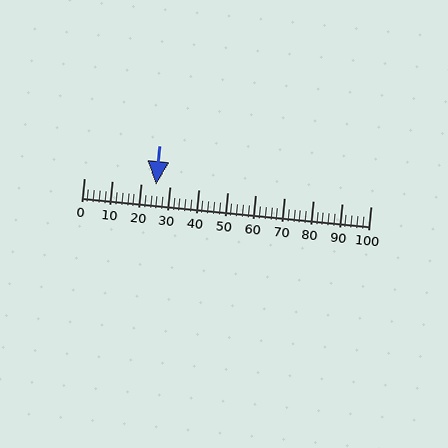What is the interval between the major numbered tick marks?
The major tick marks are spaced 10 units apart.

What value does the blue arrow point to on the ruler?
The blue arrow points to approximately 25.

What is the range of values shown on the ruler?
The ruler shows values from 0 to 100.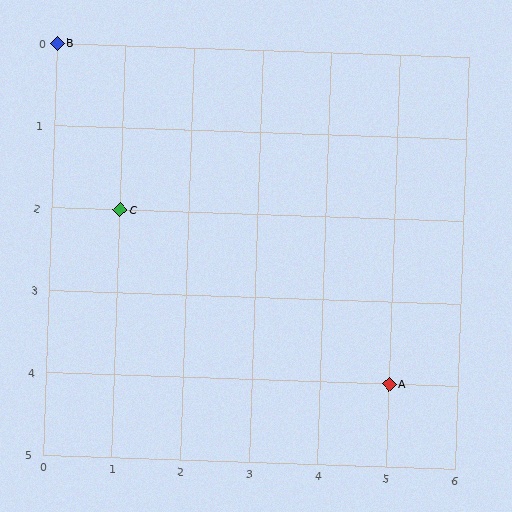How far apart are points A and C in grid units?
Points A and C are 4 columns and 2 rows apart (about 4.5 grid units diagonally).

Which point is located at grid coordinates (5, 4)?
Point A is at (5, 4).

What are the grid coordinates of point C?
Point C is at grid coordinates (1, 2).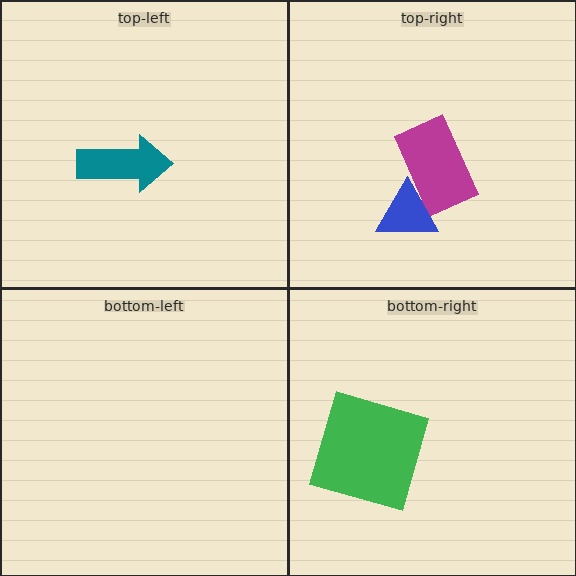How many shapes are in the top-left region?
1.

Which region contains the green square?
The bottom-right region.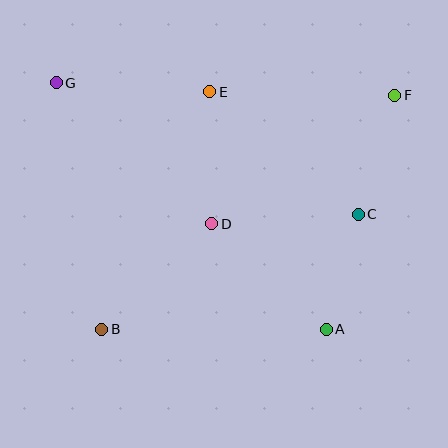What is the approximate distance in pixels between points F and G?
The distance between F and G is approximately 339 pixels.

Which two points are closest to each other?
Points A and C are closest to each other.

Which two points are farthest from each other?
Points B and F are farthest from each other.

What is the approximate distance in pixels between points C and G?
The distance between C and G is approximately 329 pixels.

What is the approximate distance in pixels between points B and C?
The distance between B and C is approximately 281 pixels.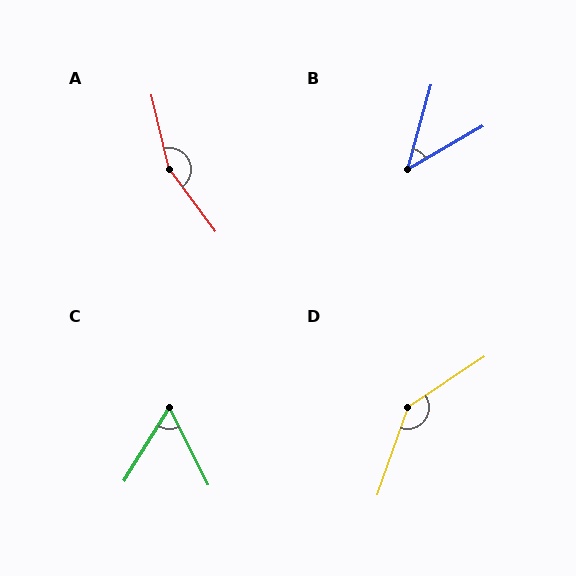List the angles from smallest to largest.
B (44°), C (58°), D (143°), A (157°).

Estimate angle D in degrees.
Approximately 143 degrees.